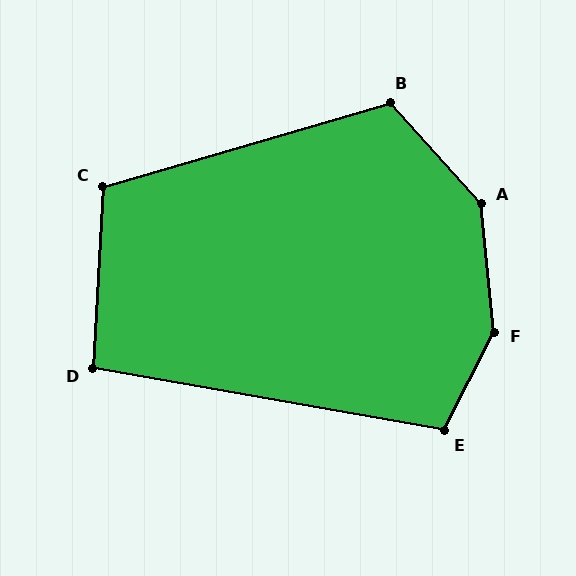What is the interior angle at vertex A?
Approximately 143 degrees (obtuse).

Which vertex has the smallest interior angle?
D, at approximately 97 degrees.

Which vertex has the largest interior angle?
F, at approximately 147 degrees.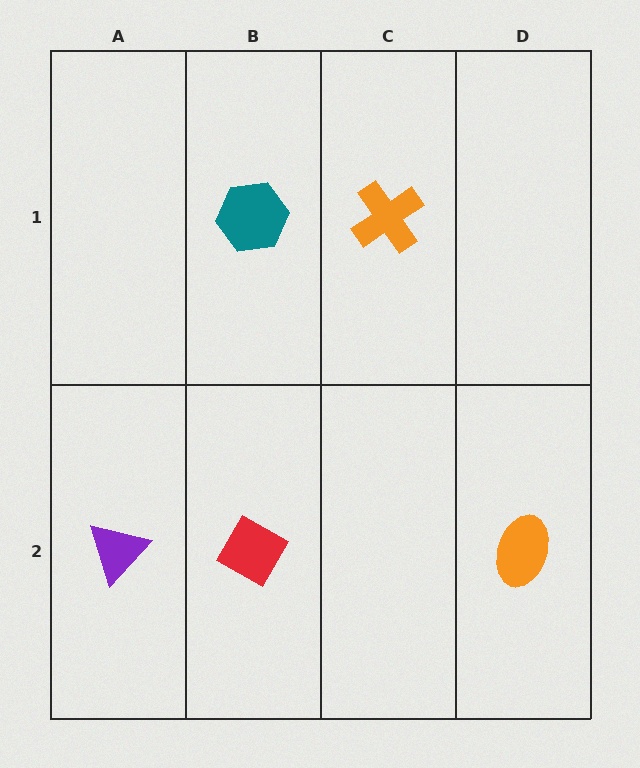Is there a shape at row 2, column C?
No, that cell is empty.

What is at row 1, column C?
An orange cross.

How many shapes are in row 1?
2 shapes.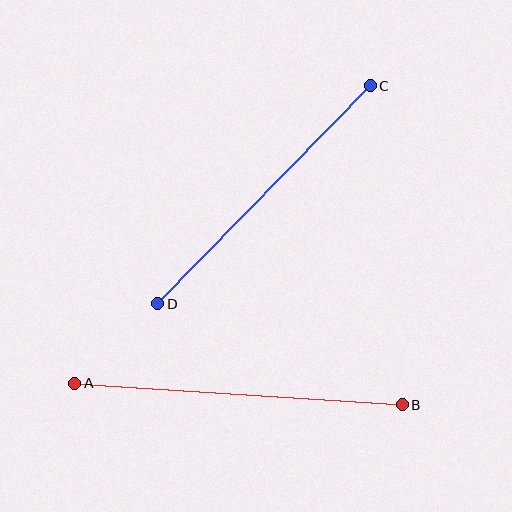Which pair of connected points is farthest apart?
Points A and B are farthest apart.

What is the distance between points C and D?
The distance is approximately 304 pixels.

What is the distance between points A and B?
The distance is approximately 328 pixels.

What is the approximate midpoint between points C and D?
The midpoint is at approximately (264, 195) pixels.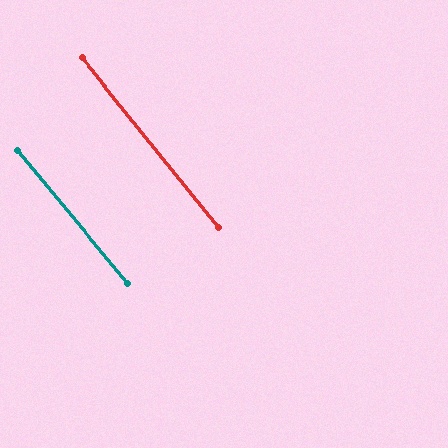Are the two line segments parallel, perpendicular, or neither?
Parallel — their directions differ by only 0.9°.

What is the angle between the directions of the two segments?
Approximately 1 degree.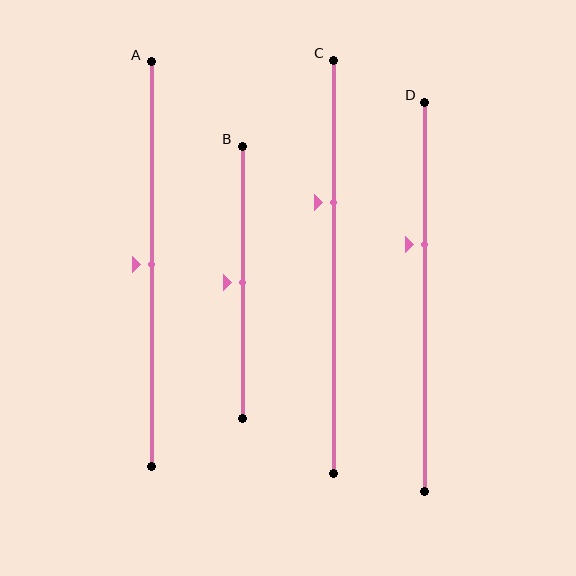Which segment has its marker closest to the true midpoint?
Segment A has its marker closest to the true midpoint.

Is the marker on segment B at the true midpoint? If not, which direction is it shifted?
Yes, the marker on segment B is at the true midpoint.